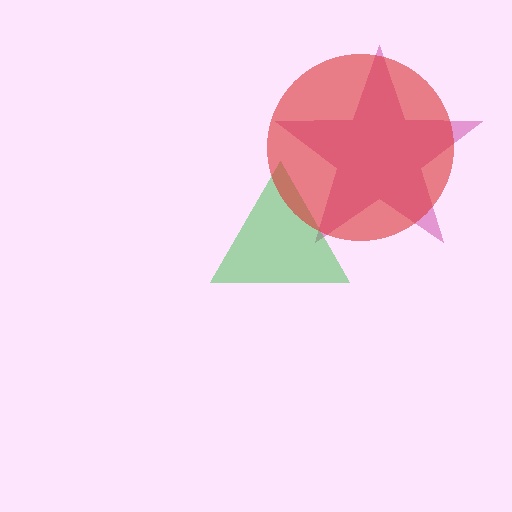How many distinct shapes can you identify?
There are 3 distinct shapes: a magenta star, a green triangle, a red circle.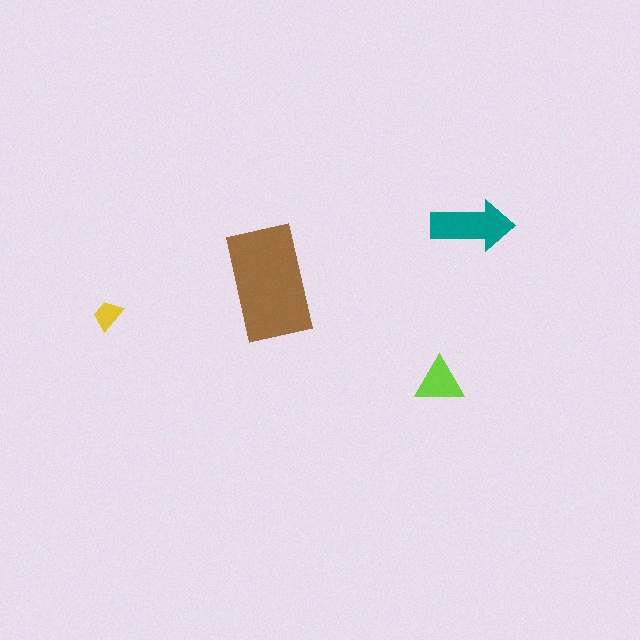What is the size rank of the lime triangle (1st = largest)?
3rd.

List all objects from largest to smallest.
The brown rectangle, the teal arrow, the lime triangle, the yellow trapezoid.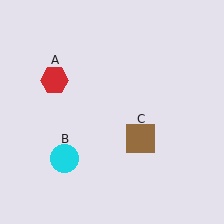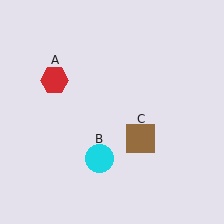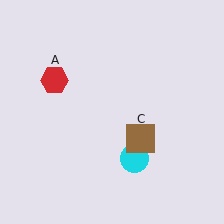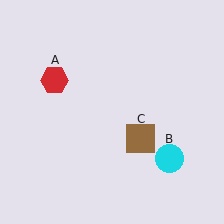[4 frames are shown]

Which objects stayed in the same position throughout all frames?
Red hexagon (object A) and brown square (object C) remained stationary.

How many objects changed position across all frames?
1 object changed position: cyan circle (object B).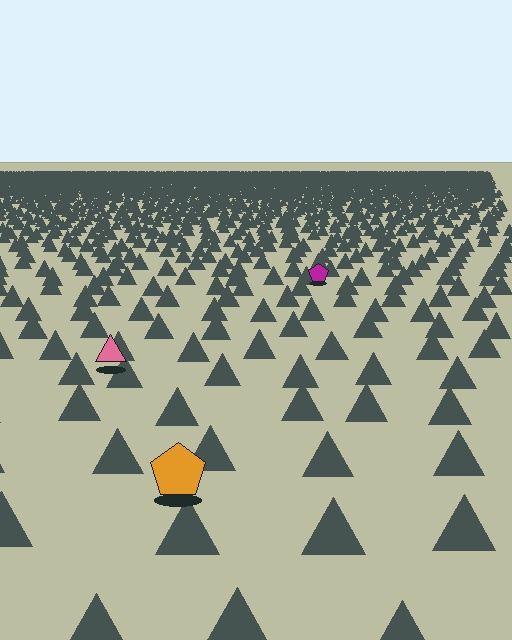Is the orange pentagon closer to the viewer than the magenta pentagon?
Yes. The orange pentagon is closer — you can tell from the texture gradient: the ground texture is coarser near it.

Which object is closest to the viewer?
The orange pentagon is closest. The texture marks near it are larger and more spread out.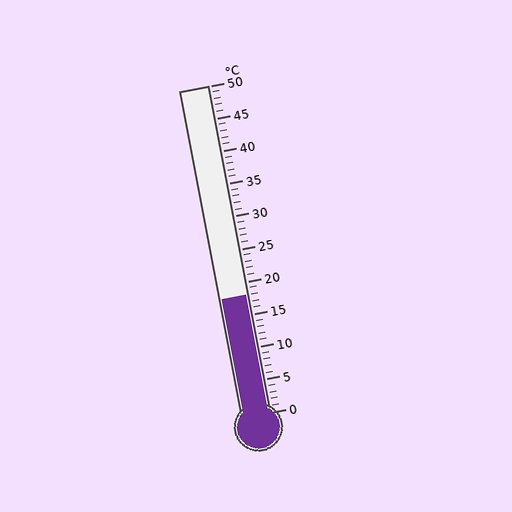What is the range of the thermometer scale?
The thermometer scale ranges from 0°C to 50°C.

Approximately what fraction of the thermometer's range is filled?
The thermometer is filled to approximately 35% of its range.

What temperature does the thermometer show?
The thermometer shows approximately 18°C.